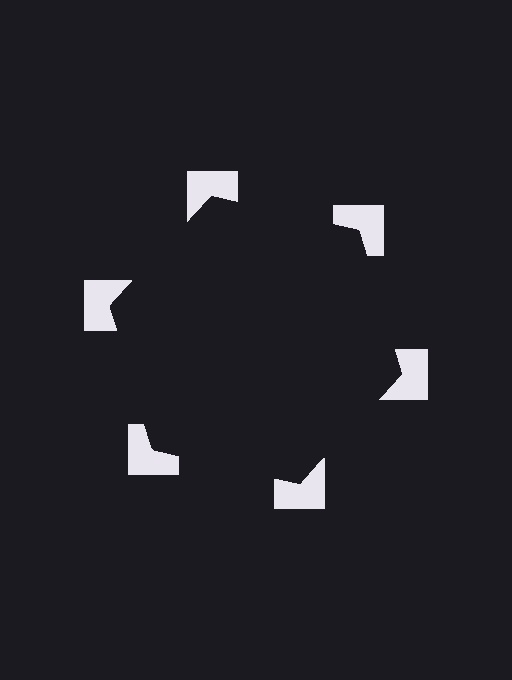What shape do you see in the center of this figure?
An illusory hexagon — its edges are inferred from the aligned wedge cuts in the notched squares, not physically drawn.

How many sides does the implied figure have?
6 sides.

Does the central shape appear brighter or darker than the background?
It typically appears slightly darker than the background, even though no actual brightness change is drawn.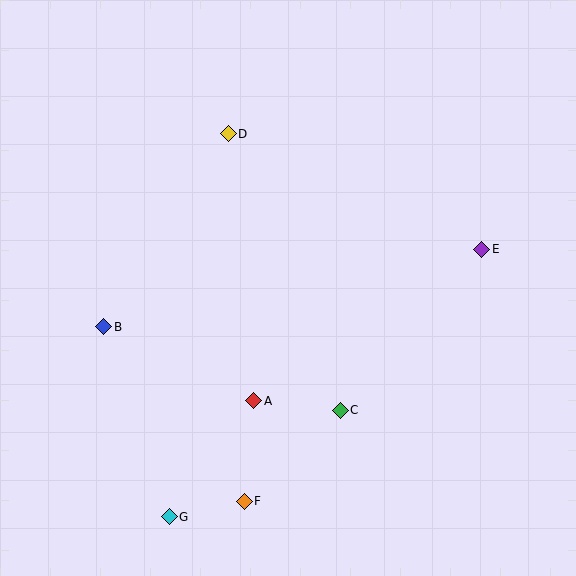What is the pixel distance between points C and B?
The distance between C and B is 251 pixels.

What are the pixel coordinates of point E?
Point E is at (482, 249).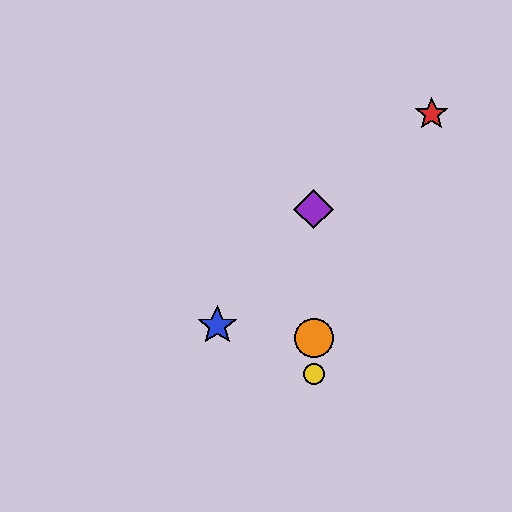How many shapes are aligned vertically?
4 shapes (the green diamond, the yellow circle, the purple diamond, the orange circle) are aligned vertically.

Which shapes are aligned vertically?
The green diamond, the yellow circle, the purple diamond, the orange circle are aligned vertically.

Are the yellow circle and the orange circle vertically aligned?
Yes, both are at x≈314.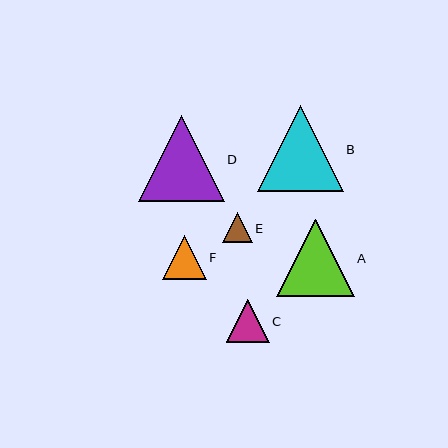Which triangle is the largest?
Triangle B is the largest with a size of approximately 86 pixels.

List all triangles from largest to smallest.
From largest to smallest: B, D, A, F, C, E.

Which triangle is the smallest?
Triangle E is the smallest with a size of approximately 30 pixels.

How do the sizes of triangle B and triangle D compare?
Triangle B and triangle D are approximately the same size.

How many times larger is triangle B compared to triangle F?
Triangle B is approximately 2.0 times the size of triangle F.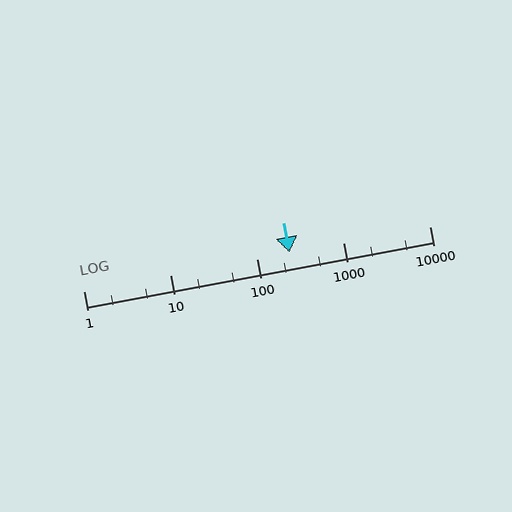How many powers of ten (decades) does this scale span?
The scale spans 4 decades, from 1 to 10000.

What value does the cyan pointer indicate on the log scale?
The pointer indicates approximately 240.